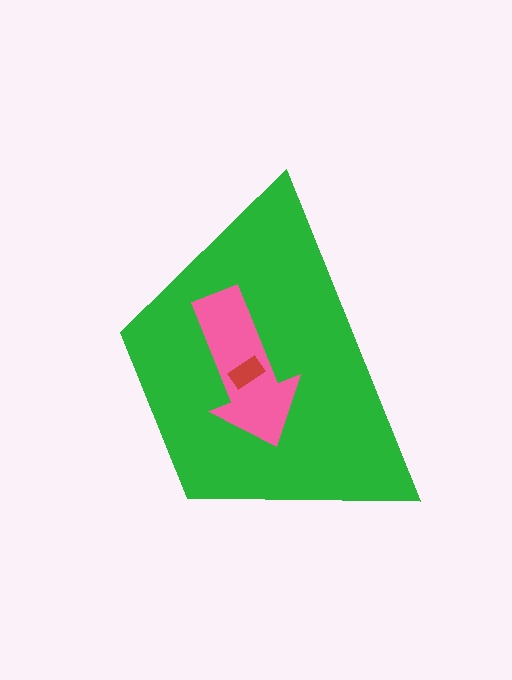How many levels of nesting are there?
3.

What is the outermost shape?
The green trapezoid.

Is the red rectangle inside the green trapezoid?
Yes.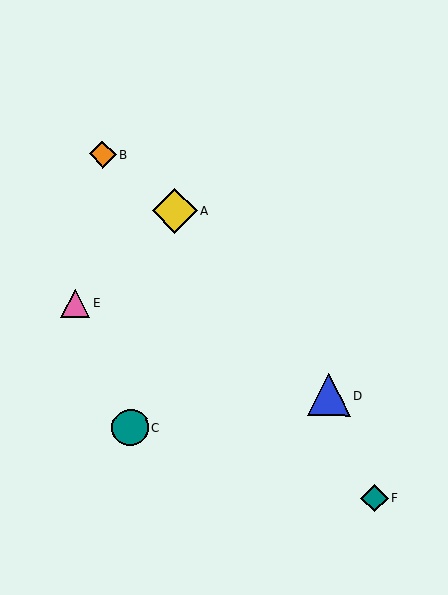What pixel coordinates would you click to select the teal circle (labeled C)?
Click at (131, 427) to select the teal circle C.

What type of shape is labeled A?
Shape A is a yellow diamond.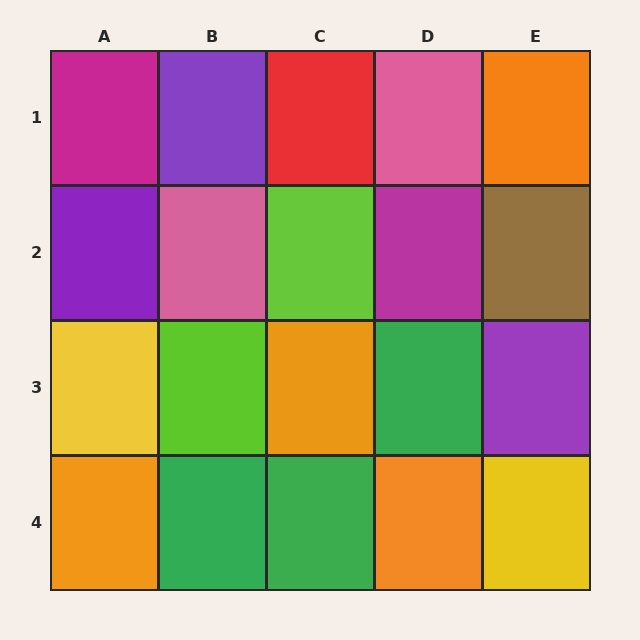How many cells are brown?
1 cell is brown.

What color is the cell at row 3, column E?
Purple.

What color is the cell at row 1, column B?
Purple.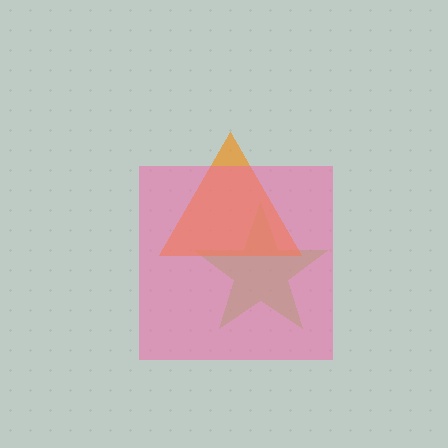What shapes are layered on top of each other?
The layered shapes are: a lime star, an orange triangle, a pink square.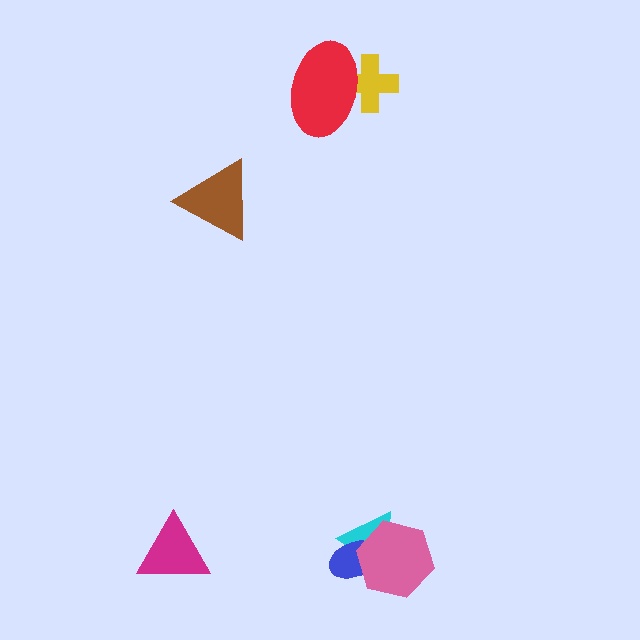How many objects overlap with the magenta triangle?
0 objects overlap with the magenta triangle.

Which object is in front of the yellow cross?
The red ellipse is in front of the yellow cross.